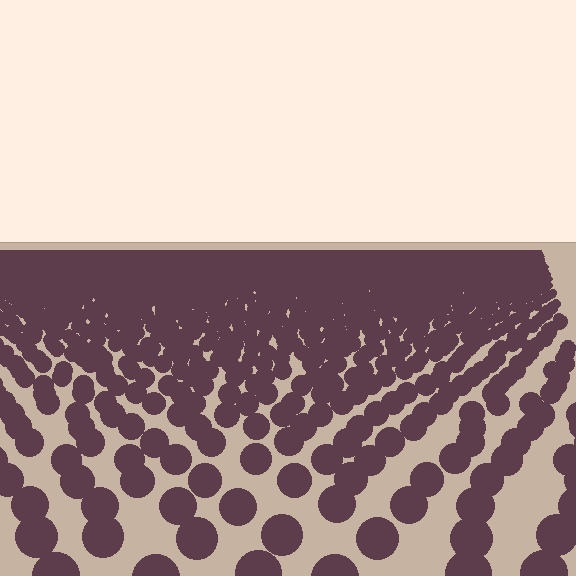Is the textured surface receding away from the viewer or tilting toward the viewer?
The surface is receding away from the viewer. Texture elements get smaller and denser toward the top.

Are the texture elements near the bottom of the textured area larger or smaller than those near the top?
Larger. Near the bottom, elements are closer to the viewer and appear at a bigger on-screen size.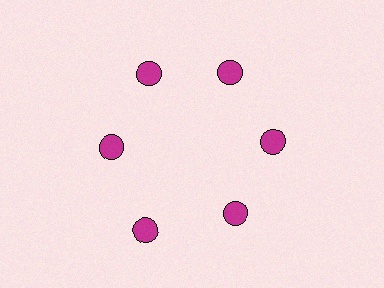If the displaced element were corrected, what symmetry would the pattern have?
It would have 6-fold rotational symmetry — the pattern would map onto itself every 60 degrees.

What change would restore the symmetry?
The symmetry would be restored by moving it inward, back onto the ring so that all 6 circles sit at equal angles and equal distance from the center.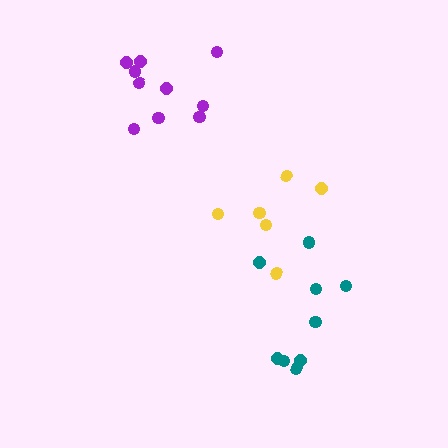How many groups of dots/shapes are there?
There are 3 groups.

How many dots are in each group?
Group 1: 9 dots, Group 2: 10 dots, Group 3: 6 dots (25 total).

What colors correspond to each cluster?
The clusters are colored: teal, purple, yellow.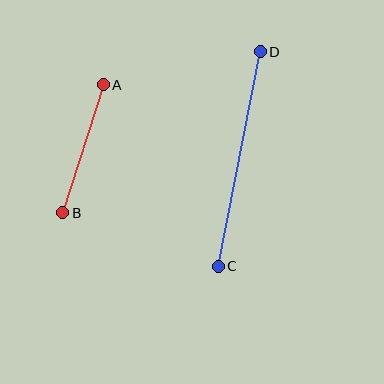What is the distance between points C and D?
The distance is approximately 219 pixels.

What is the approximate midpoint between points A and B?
The midpoint is at approximately (83, 149) pixels.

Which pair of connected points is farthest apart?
Points C and D are farthest apart.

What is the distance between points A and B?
The distance is approximately 134 pixels.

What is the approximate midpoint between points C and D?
The midpoint is at approximately (239, 159) pixels.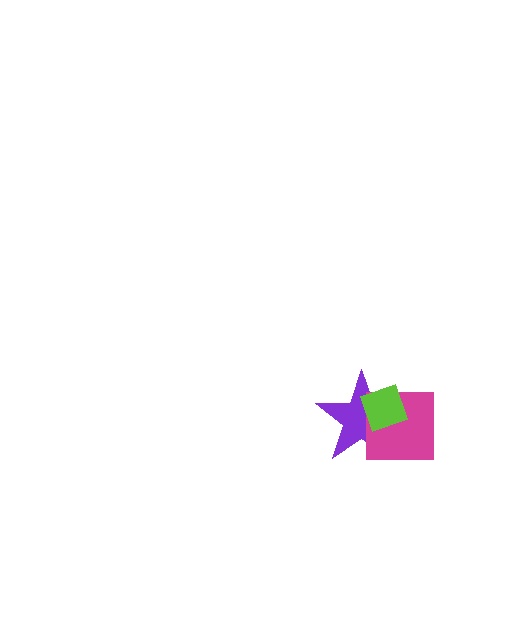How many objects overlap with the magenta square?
2 objects overlap with the magenta square.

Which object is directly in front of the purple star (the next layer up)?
The magenta square is directly in front of the purple star.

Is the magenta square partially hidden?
Yes, it is partially covered by another shape.